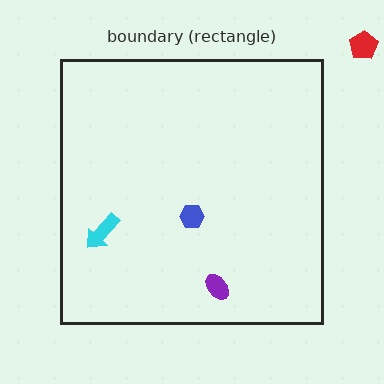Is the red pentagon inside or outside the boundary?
Outside.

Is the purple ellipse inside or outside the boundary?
Inside.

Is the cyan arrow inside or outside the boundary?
Inside.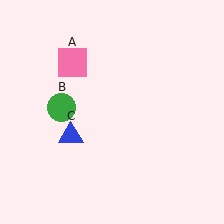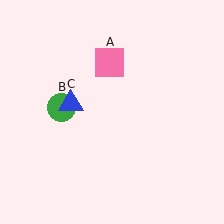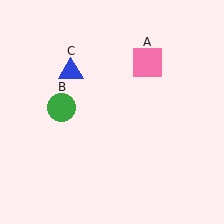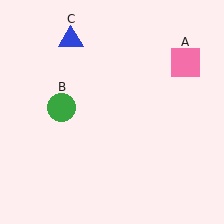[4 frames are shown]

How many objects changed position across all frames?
2 objects changed position: pink square (object A), blue triangle (object C).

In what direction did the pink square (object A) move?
The pink square (object A) moved right.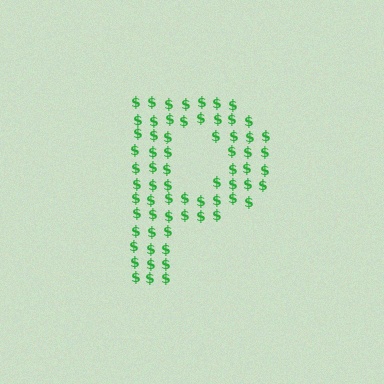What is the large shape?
The large shape is the letter P.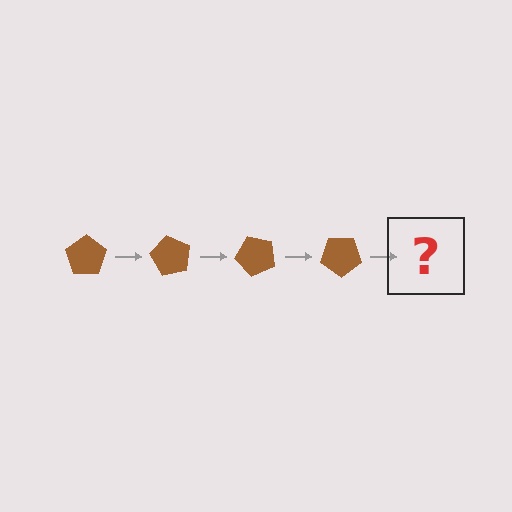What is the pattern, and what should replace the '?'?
The pattern is that the pentagon rotates 60 degrees each step. The '?' should be a brown pentagon rotated 240 degrees.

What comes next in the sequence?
The next element should be a brown pentagon rotated 240 degrees.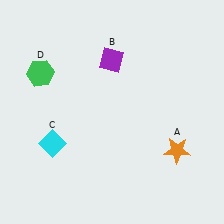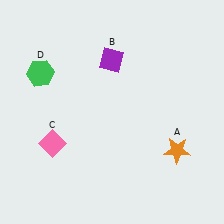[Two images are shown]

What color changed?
The diamond (C) changed from cyan in Image 1 to pink in Image 2.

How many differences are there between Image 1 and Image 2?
There is 1 difference between the two images.